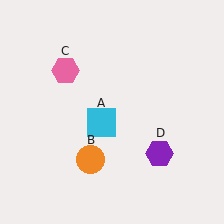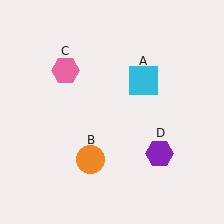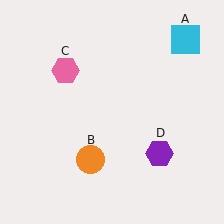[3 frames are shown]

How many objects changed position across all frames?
1 object changed position: cyan square (object A).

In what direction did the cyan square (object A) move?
The cyan square (object A) moved up and to the right.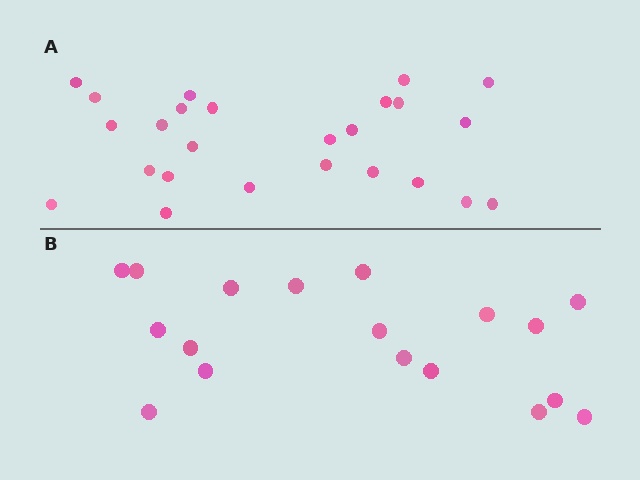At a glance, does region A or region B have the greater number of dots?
Region A (the top region) has more dots.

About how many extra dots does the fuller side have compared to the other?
Region A has roughly 8 or so more dots than region B.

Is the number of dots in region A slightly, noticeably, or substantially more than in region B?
Region A has noticeably more, but not dramatically so. The ratio is roughly 1.4 to 1.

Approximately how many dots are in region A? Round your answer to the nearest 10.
About 20 dots. (The exact count is 25, which rounds to 20.)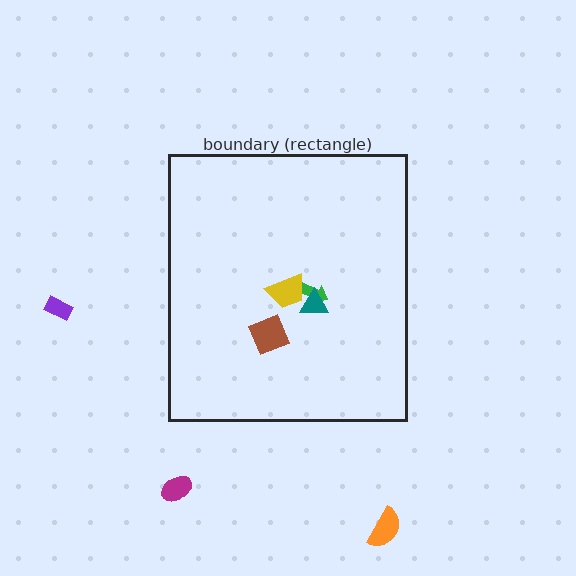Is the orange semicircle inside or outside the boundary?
Outside.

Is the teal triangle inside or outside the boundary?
Inside.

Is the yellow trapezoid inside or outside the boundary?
Inside.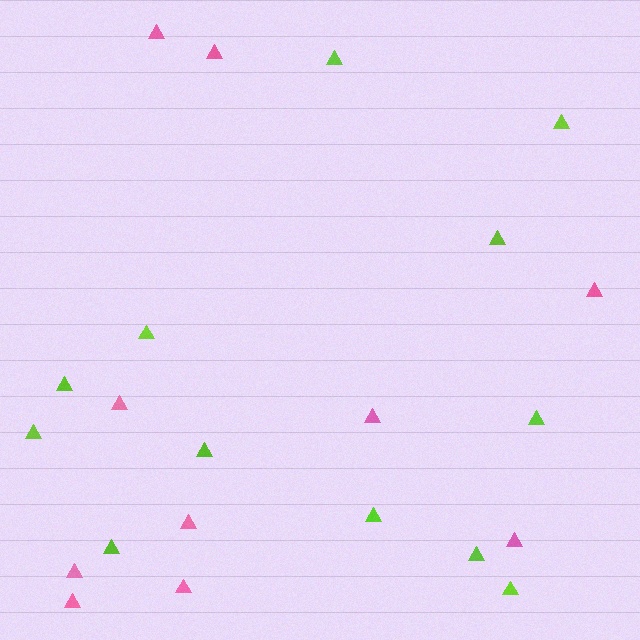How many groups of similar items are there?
There are 2 groups: one group of pink triangles (10) and one group of lime triangles (12).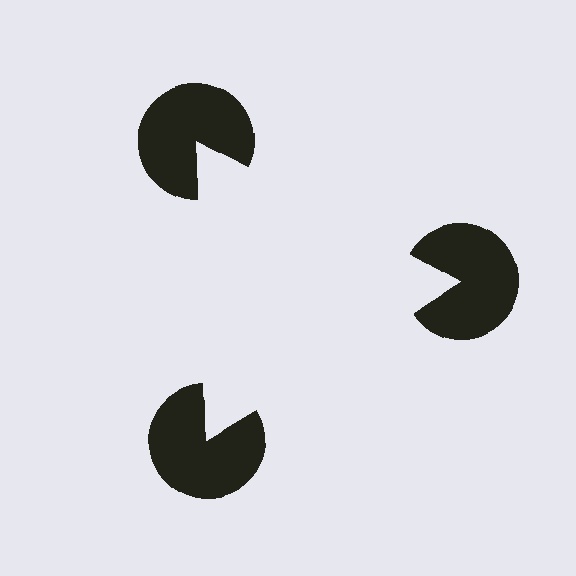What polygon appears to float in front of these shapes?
An illusory triangle — its edges are inferred from the aligned wedge cuts in the pac-man discs, not physically drawn.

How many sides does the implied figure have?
3 sides.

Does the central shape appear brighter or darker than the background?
It typically appears slightly brighter than the background, even though no actual brightness change is drawn.